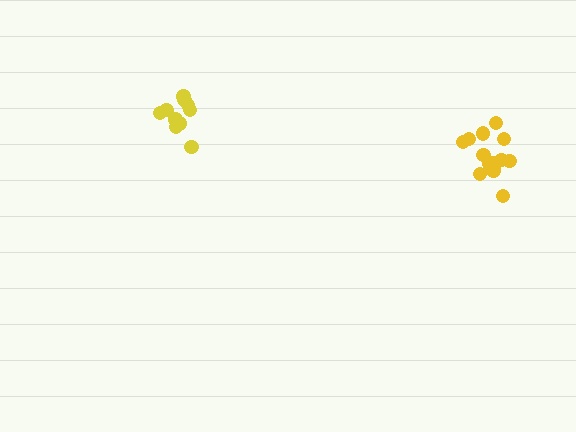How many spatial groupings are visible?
There are 2 spatial groupings.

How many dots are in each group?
Group 1: 10 dots, Group 2: 14 dots (24 total).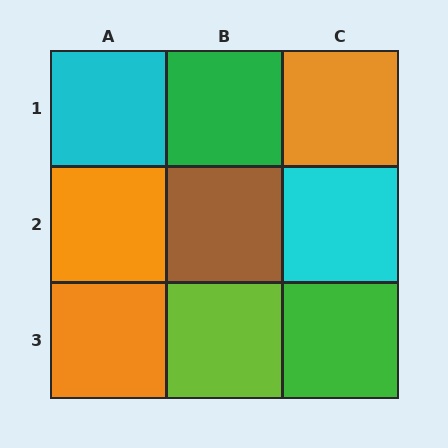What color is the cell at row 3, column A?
Orange.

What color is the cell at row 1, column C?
Orange.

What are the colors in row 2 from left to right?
Orange, brown, cyan.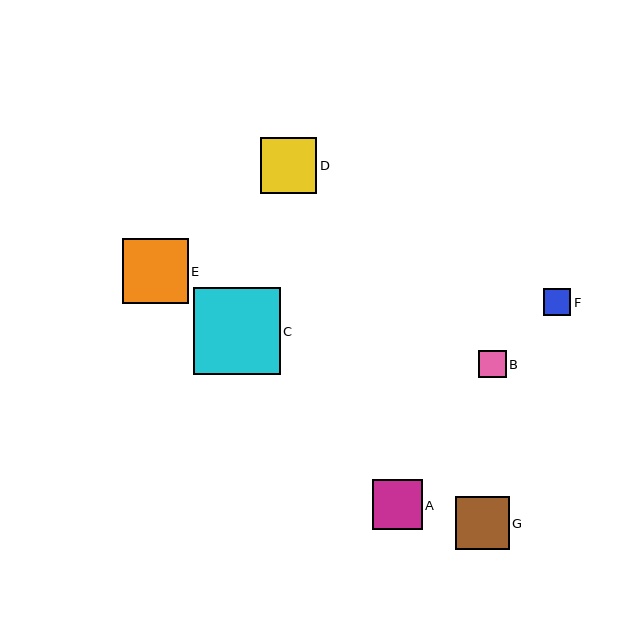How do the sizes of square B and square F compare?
Square B and square F are approximately the same size.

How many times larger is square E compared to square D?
Square E is approximately 1.2 times the size of square D.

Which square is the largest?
Square C is the largest with a size of approximately 86 pixels.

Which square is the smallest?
Square F is the smallest with a size of approximately 27 pixels.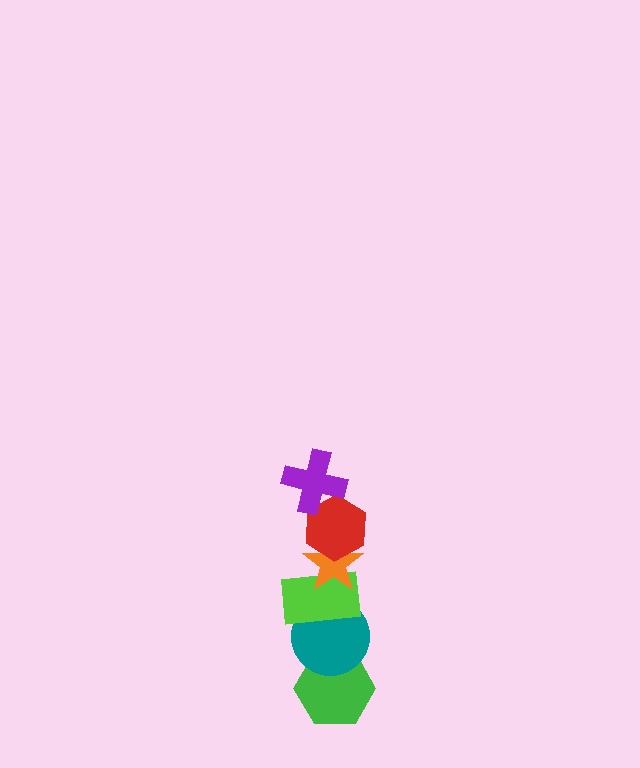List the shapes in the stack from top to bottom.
From top to bottom: the purple cross, the red hexagon, the orange star, the lime rectangle, the teal circle, the green hexagon.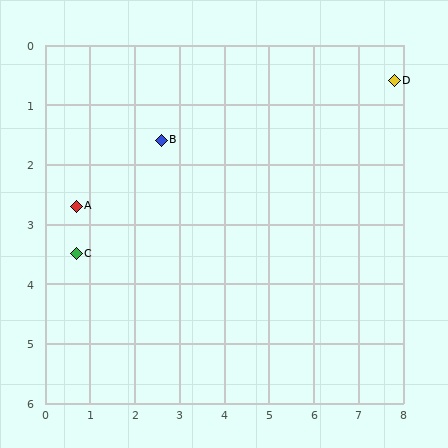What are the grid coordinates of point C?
Point C is at approximately (0.7, 3.5).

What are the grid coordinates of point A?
Point A is at approximately (0.7, 2.7).